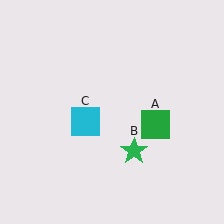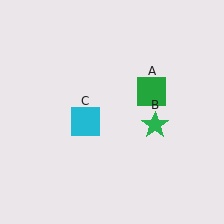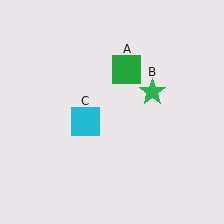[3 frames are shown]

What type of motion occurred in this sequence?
The green square (object A), green star (object B) rotated counterclockwise around the center of the scene.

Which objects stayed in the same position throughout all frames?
Cyan square (object C) remained stationary.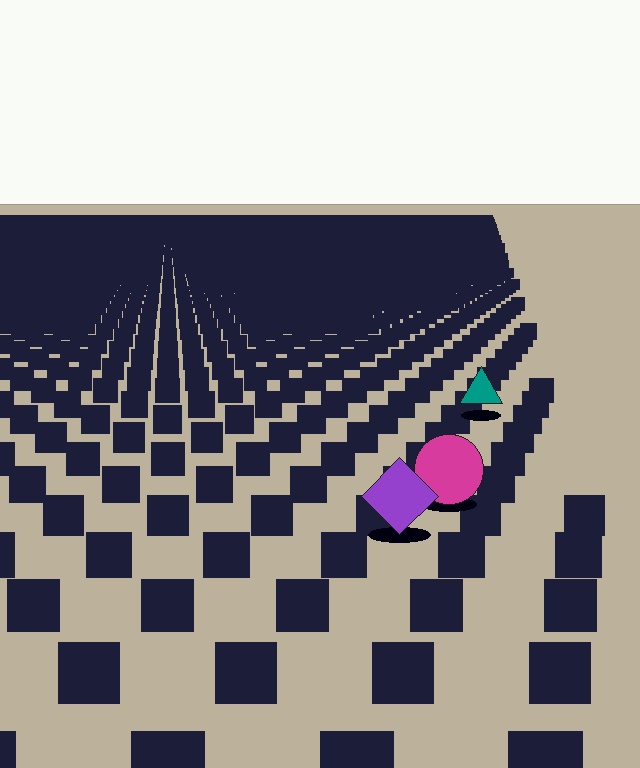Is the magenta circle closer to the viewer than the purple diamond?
No. The purple diamond is closer — you can tell from the texture gradient: the ground texture is coarser near it.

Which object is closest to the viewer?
The purple diamond is closest. The texture marks near it are larger and more spread out.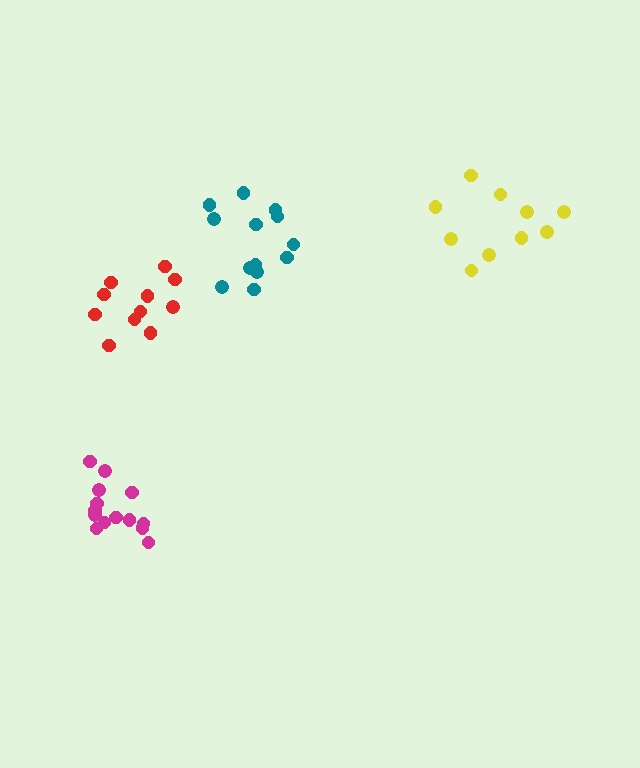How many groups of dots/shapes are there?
There are 4 groups.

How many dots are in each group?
Group 1: 11 dots, Group 2: 10 dots, Group 3: 14 dots, Group 4: 13 dots (48 total).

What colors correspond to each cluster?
The clusters are colored: red, yellow, magenta, teal.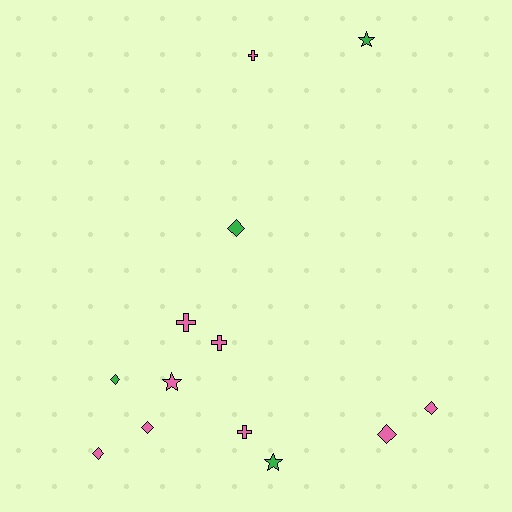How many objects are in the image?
There are 13 objects.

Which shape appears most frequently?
Diamond, with 6 objects.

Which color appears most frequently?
Pink, with 9 objects.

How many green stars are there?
There are 2 green stars.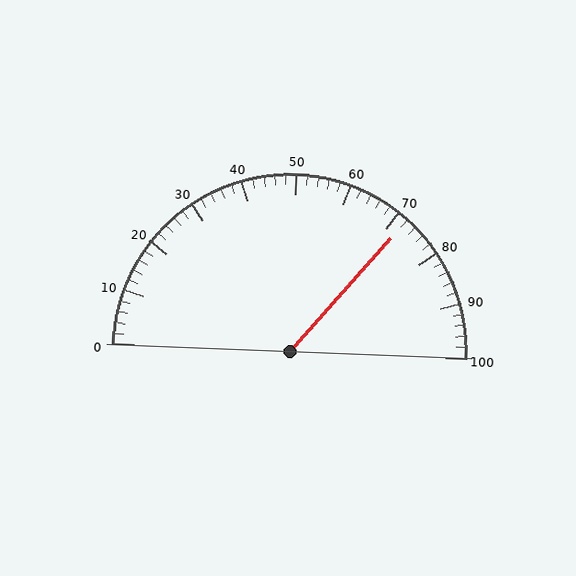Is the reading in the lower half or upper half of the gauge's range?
The reading is in the upper half of the range (0 to 100).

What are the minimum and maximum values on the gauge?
The gauge ranges from 0 to 100.